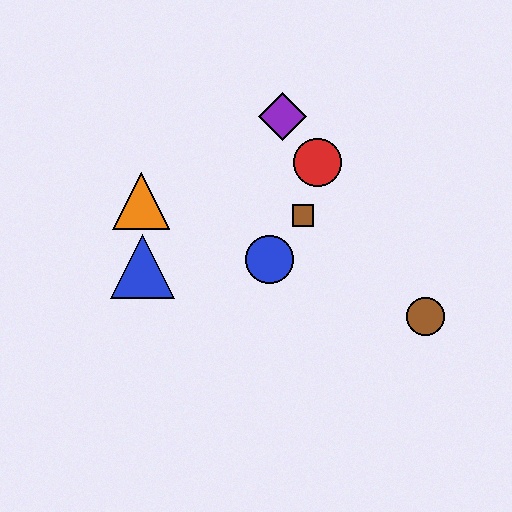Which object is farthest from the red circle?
The blue triangle is farthest from the red circle.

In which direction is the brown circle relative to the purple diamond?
The brown circle is below the purple diamond.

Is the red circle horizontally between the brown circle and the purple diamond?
Yes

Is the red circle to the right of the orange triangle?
Yes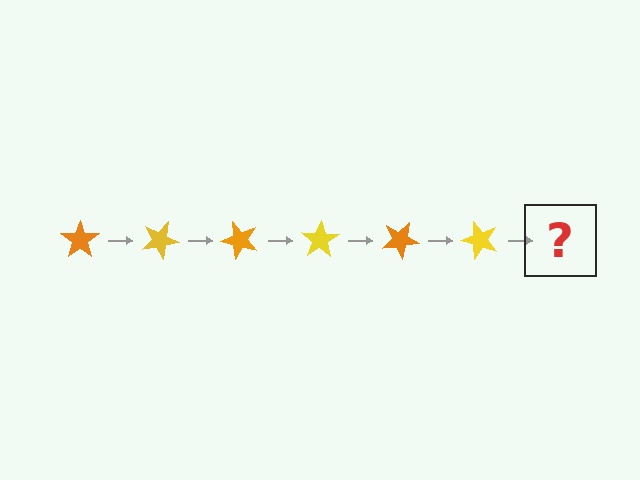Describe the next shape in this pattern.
It should be an orange star, rotated 150 degrees from the start.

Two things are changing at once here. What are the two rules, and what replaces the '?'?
The two rules are that it rotates 25 degrees each step and the color cycles through orange and yellow. The '?' should be an orange star, rotated 150 degrees from the start.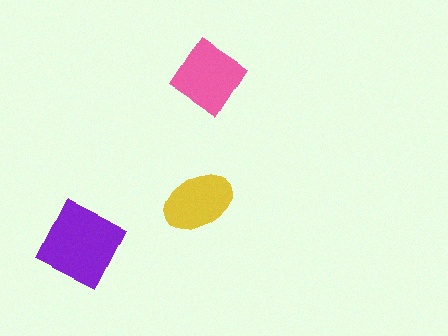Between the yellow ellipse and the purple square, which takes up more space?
The purple square.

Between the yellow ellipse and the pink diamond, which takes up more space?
The pink diamond.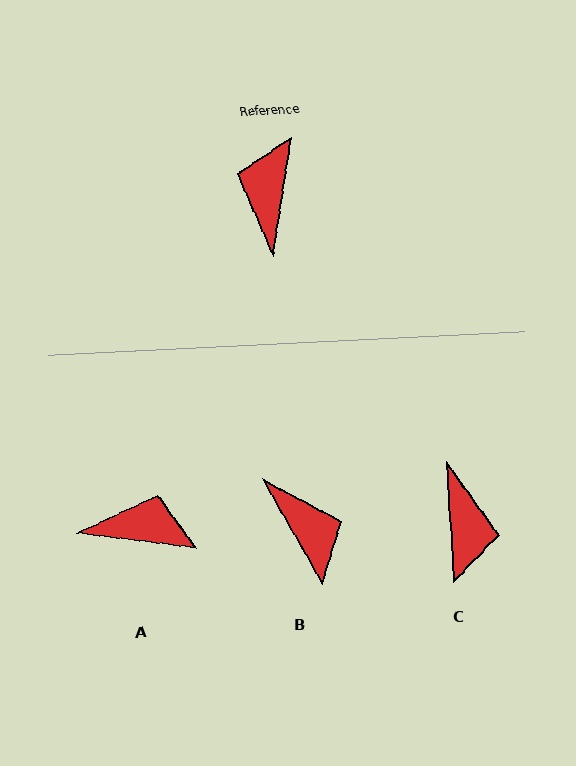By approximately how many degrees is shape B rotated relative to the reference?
Approximately 141 degrees clockwise.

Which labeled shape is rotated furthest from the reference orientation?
C, about 167 degrees away.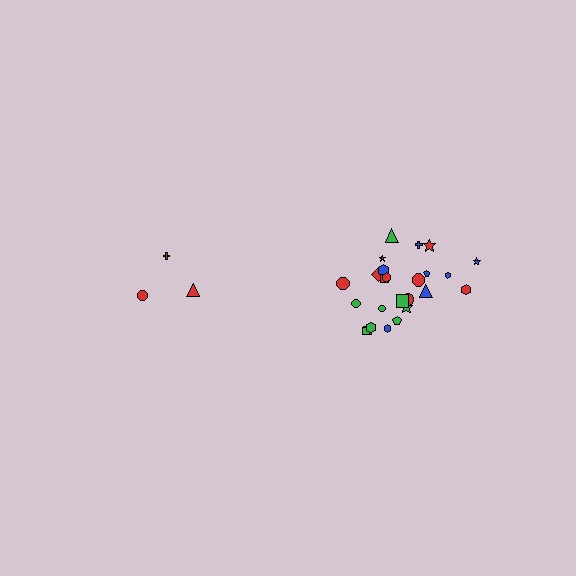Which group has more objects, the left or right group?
The right group.